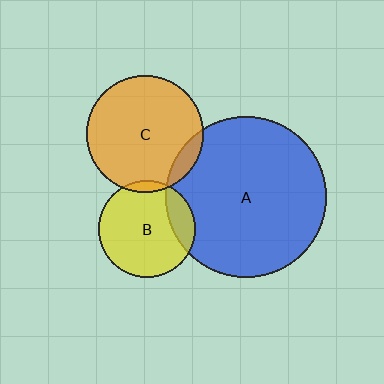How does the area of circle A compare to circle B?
Approximately 2.7 times.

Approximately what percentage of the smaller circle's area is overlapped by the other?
Approximately 10%.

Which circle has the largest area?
Circle A (blue).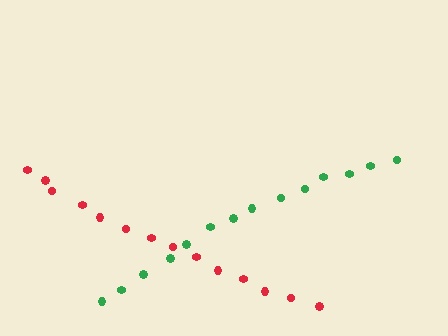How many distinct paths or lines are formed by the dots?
There are 2 distinct paths.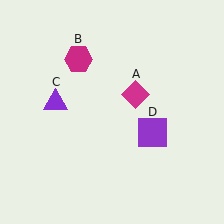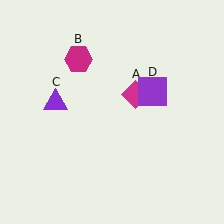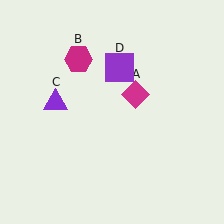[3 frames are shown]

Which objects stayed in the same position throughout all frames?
Magenta diamond (object A) and magenta hexagon (object B) and purple triangle (object C) remained stationary.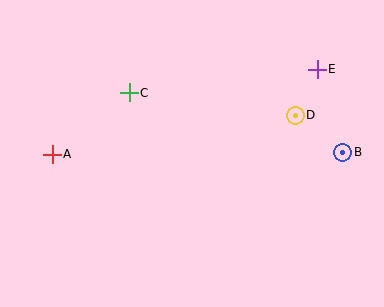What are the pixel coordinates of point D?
Point D is at (295, 115).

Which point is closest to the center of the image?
Point C at (129, 93) is closest to the center.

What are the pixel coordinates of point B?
Point B is at (343, 152).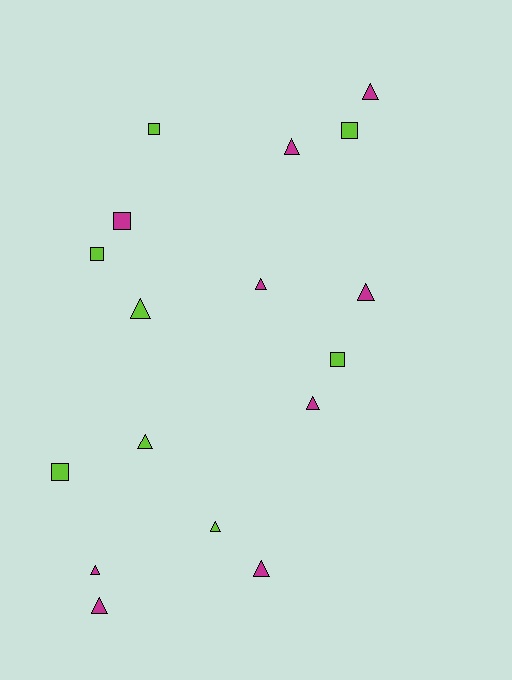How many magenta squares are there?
There is 1 magenta square.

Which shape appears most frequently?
Triangle, with 11 objects.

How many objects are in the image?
There are 17 objects.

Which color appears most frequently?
Magenta, with 9 objects.